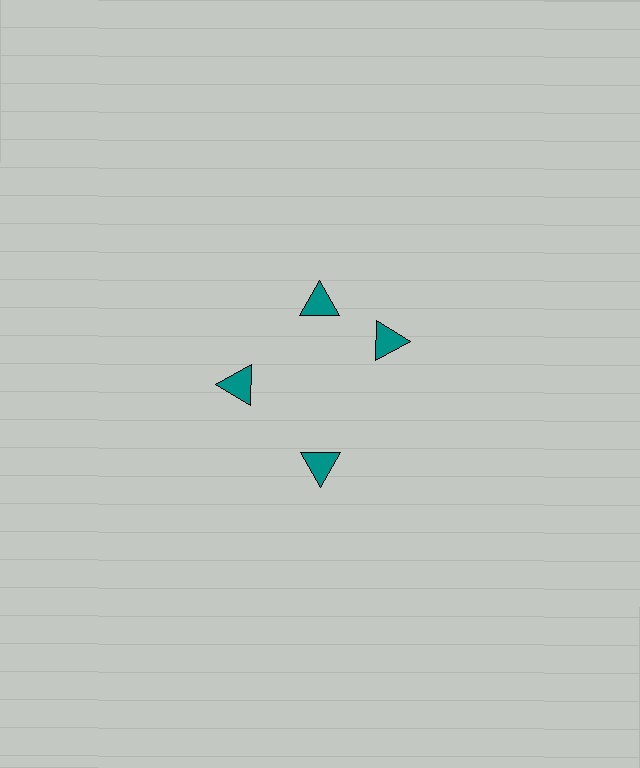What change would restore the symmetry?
The symmetry would be restored by rotating it back into even spacing with its neighbors so that all 4 triangles sit at equal angles and equal distance from the center.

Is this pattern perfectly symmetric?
No. The 4 teal triangles are arranged in a ring, but one element near the 3 o'clock position is rotated out of alignment along the ring, breaking the 4-fold rotational symmetry.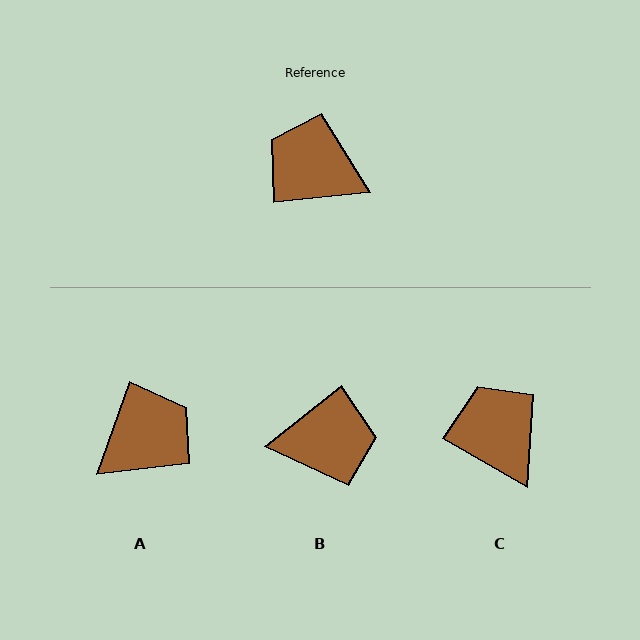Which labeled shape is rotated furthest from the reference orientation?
B, about 147 degrees away.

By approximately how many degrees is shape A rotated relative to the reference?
Approximately 116 degrees clockwise.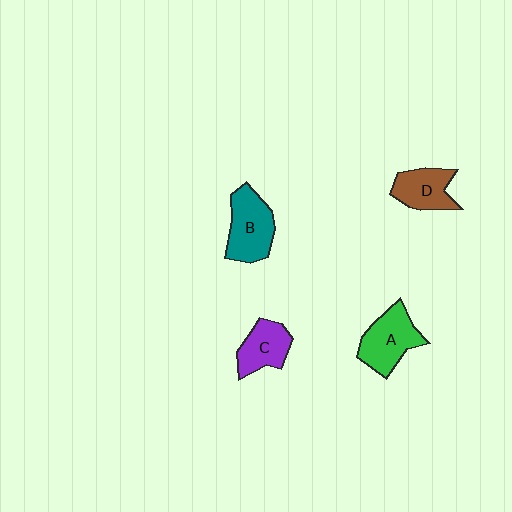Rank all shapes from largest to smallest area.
From largest to smallest: B (teal), A (green), D (brown), C (purple).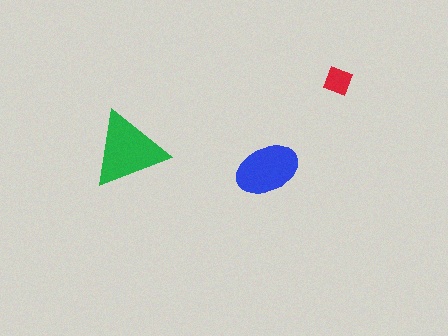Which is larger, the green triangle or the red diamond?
The green triangle.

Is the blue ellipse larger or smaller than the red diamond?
Larger.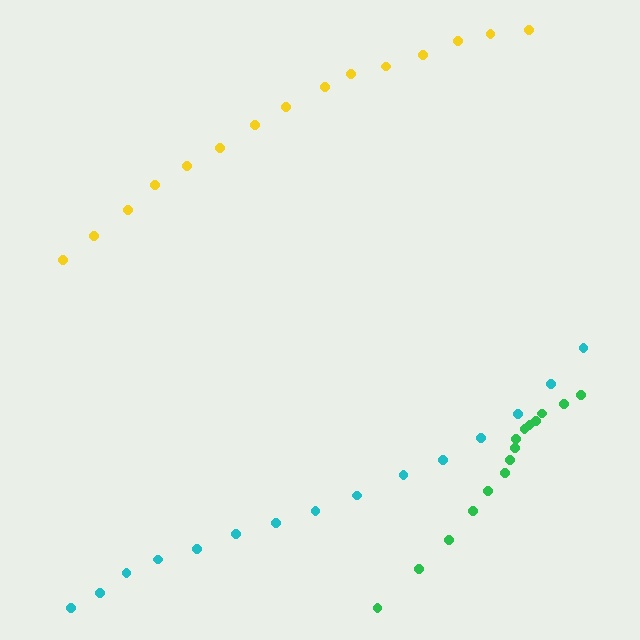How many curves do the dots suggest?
There are 3 distinct paths.